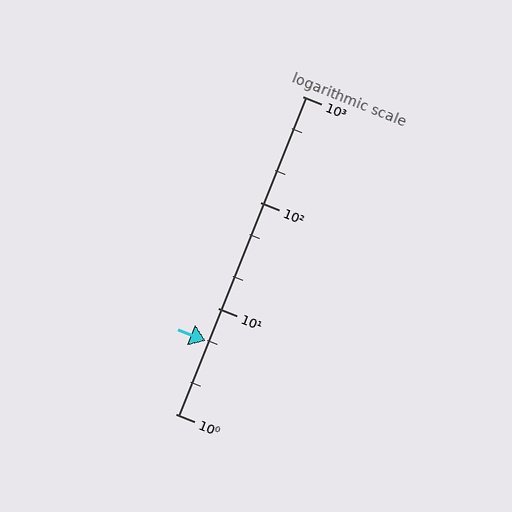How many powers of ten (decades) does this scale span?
The scale spans 3 decades, from 1 to 1000.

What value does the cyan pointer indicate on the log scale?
The pointer indicates approximately 4.9.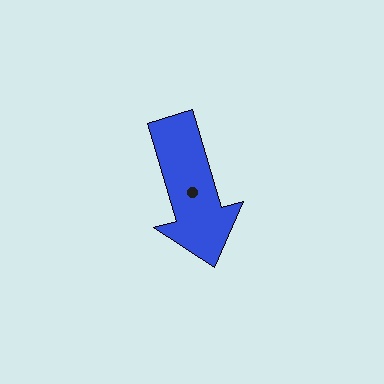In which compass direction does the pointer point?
South.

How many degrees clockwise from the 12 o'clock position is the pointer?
Approximately 164 degrees.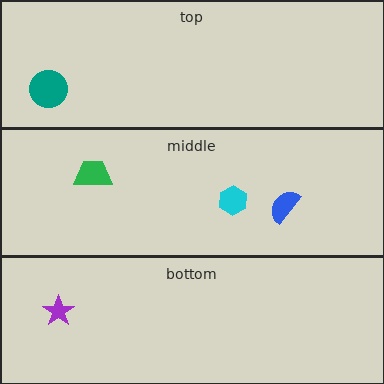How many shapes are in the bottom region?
1.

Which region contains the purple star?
The bottom region.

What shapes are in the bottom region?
The purple star.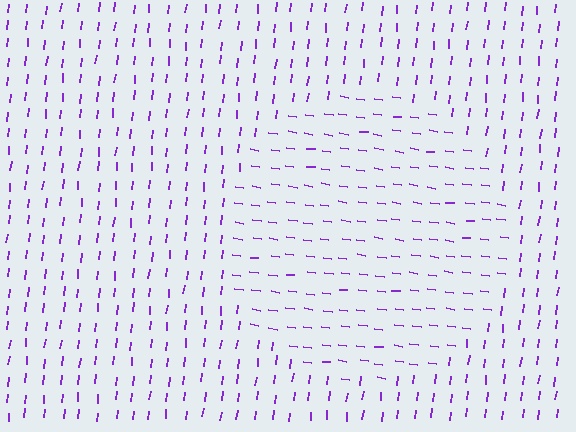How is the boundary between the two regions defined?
The boundary is defined purely by a change in line orientation (approximately 89 degrees difference). All lines are the same color and thickness.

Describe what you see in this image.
The image is filled with small purple line segments. A circle region in the image has lines oriented differently from the surrounding lines, creating a visible texture boundary.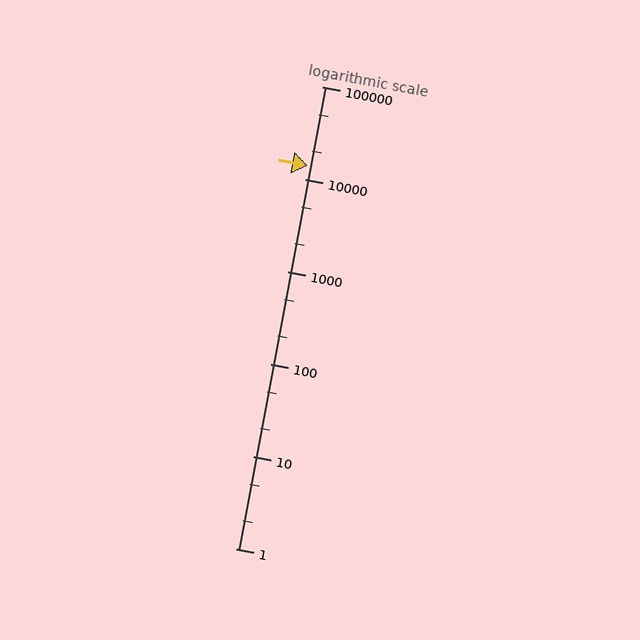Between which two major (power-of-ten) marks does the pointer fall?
The pointer is between 10000 and 100000.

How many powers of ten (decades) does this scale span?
The scale spans 5 decades, from 1 to 100000.